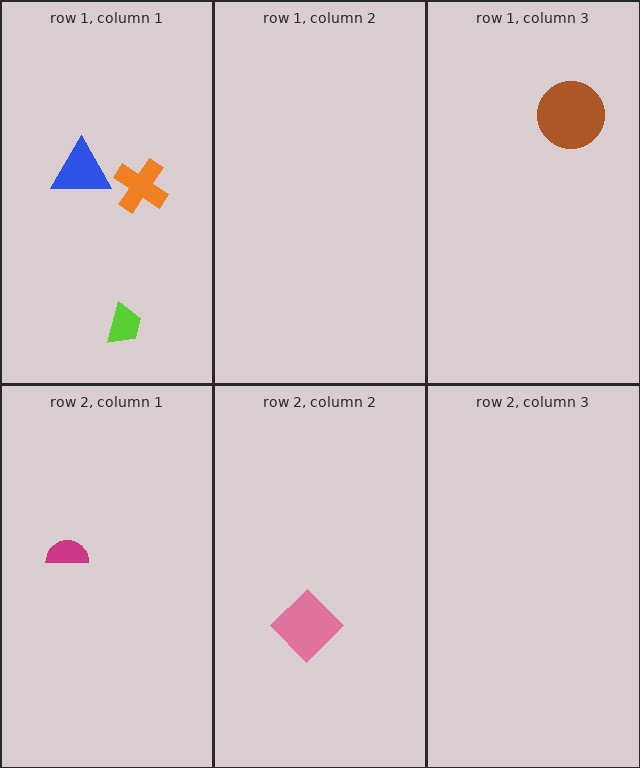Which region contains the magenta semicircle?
The row 2, column 1 region.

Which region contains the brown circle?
The row 1, column 3 region.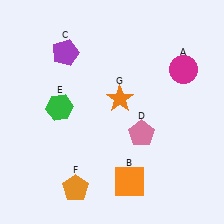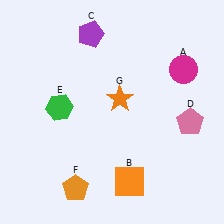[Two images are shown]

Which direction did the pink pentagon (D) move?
The pink pentagon (D) moved right.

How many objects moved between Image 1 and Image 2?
2 objects moved between the two images.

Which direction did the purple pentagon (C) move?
The purple pentagon (C) moved right.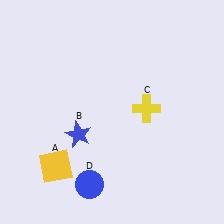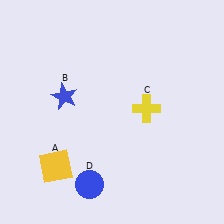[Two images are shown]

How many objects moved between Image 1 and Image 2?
1 object moved between the two images.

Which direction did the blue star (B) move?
The blue star (B) moved up.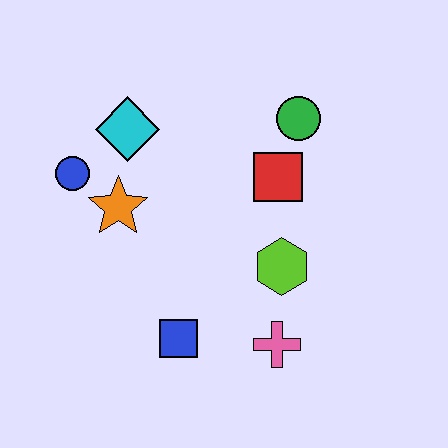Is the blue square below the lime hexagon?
Yes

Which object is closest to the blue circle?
The orange star is closest to the blue circle.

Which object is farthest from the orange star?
The pink cross is farthest from the orange star.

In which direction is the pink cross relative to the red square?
The pink cross is below the red square.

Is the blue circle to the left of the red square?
Yes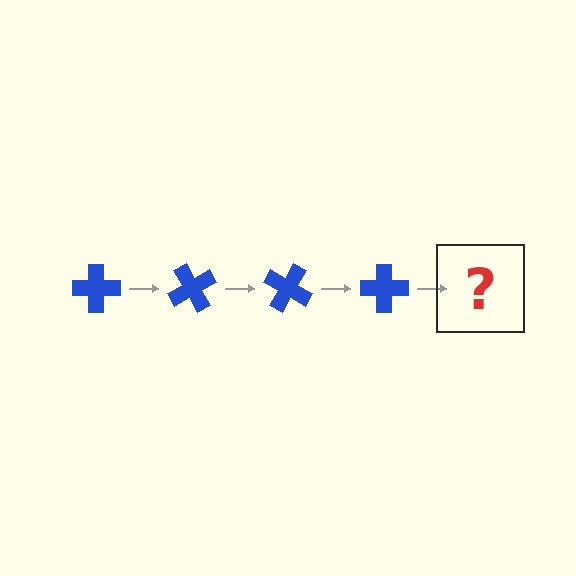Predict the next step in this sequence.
The next step is a blue cross rotated 240 degrees.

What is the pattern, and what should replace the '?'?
The pattern is that the cross rotates 60 degrees each step. The '?' should be a blue cross rotated 240 degrees.